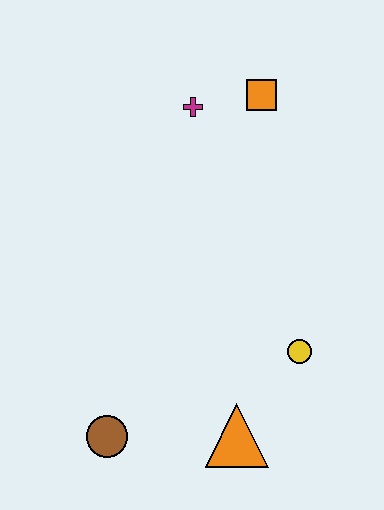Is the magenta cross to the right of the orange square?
No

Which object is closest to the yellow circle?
The orange triangle is closest to the yellow circle.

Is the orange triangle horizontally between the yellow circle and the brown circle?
Yes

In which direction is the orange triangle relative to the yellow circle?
The orange triangle is below the yellow circle.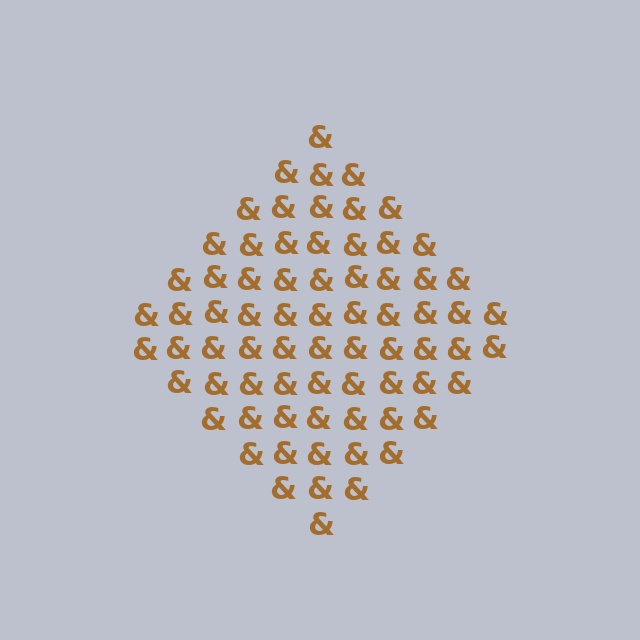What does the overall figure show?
The overall figure shows a diamond.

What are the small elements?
The small elements are ampersands.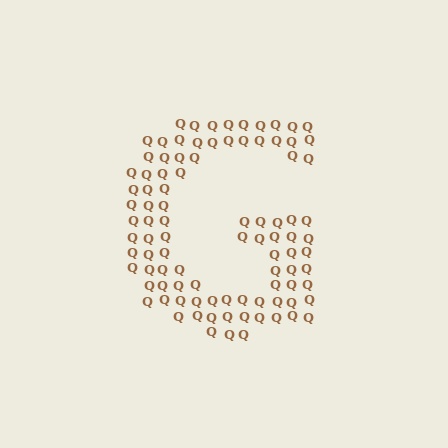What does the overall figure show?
The overall figure shows the letter G.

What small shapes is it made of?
It is made of small letter Q's.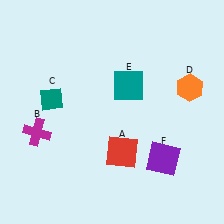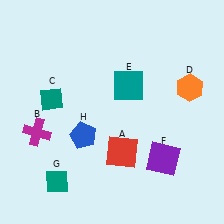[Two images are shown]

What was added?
A teal diamond (G), a blue pentagon (H) were added in Image 2.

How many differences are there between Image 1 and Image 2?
There are 2 differences between the two images.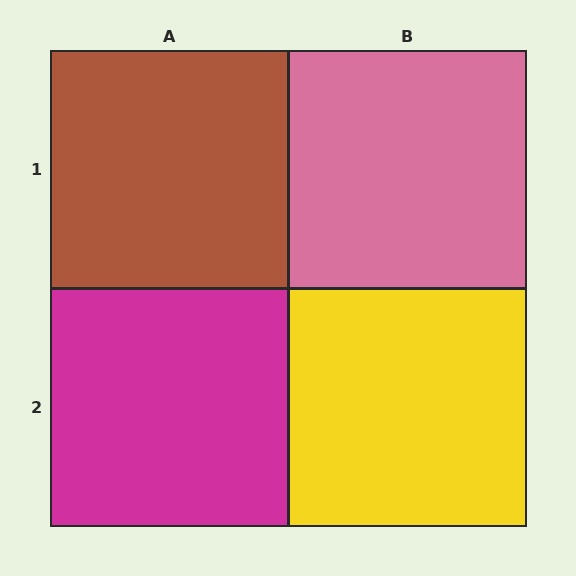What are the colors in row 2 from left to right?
Magenta, yellow.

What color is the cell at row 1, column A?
Brown.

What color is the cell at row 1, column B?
Pink.